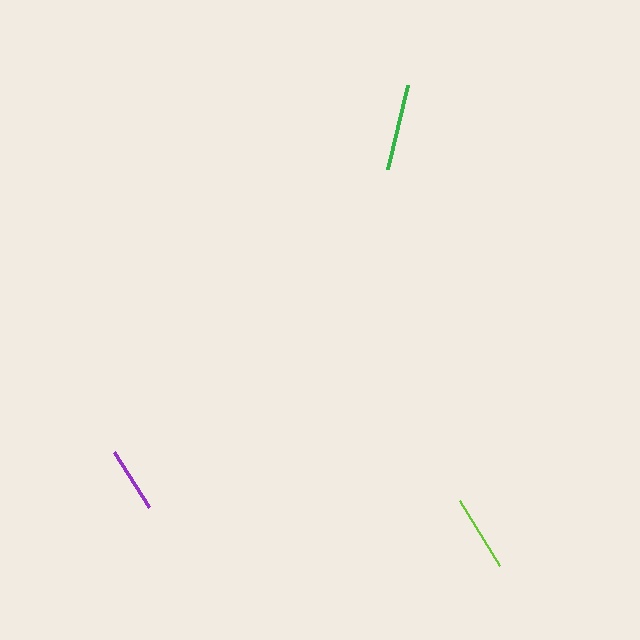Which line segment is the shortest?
The purple line is the shortest at approximately 65 pixels.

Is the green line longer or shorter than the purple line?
The green line is longer than the purple line.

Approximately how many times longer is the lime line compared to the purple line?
The lime line is approximately 1.2 times the length of the purple line.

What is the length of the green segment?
The green segment is approximately 86 pixels long.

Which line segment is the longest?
The green line is the longest at approximately 86 pixels.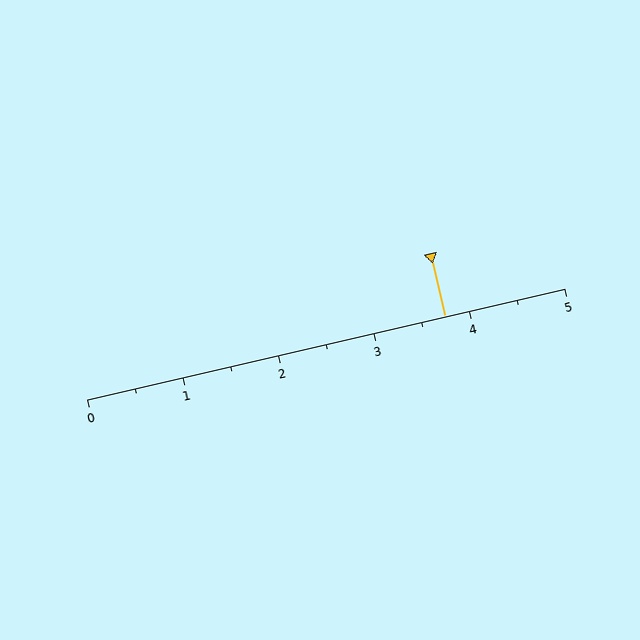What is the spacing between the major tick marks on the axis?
The major ticks are spaced 1 apart.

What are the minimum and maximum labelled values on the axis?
The axis runs from 0 to 5.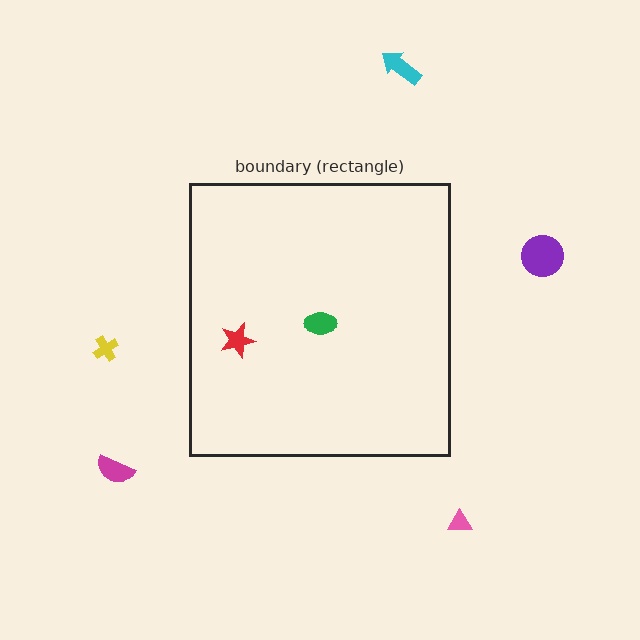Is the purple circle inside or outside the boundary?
Outside.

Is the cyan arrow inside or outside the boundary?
Outside.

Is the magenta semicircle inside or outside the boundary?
Outside.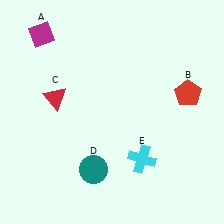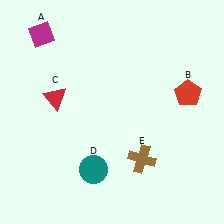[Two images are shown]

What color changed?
The cross (E) changed from cyan in Image 1 to brown in Image 2.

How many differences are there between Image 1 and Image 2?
There is 1 difference between the two images.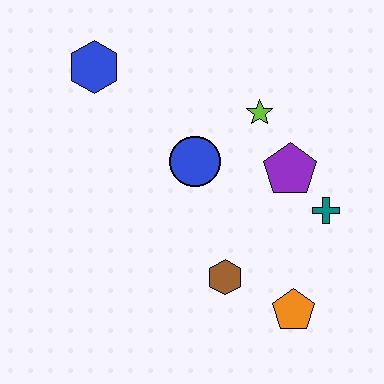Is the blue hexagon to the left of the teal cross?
Yes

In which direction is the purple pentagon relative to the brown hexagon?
The purple pentagon is above the brown hexagon.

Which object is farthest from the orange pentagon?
The blue hexagon is farthest from the orange pentagon.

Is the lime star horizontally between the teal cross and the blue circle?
Yes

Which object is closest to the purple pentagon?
The teal cross is closest to the purple pentagon.